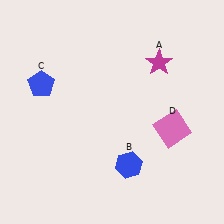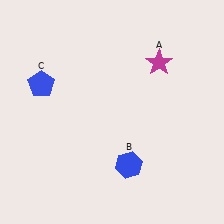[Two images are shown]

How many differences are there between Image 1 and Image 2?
There is 1 difference between the two images.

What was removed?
The pink square (D) was removed in Image 2.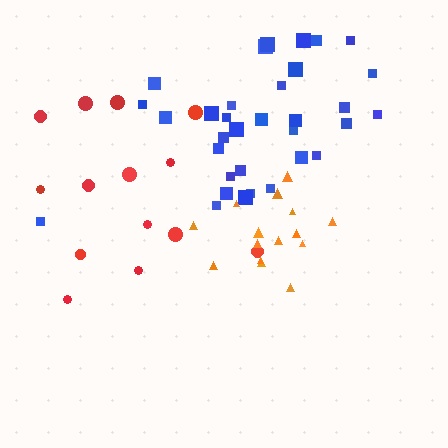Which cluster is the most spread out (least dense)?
Red.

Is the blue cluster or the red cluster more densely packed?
Blue.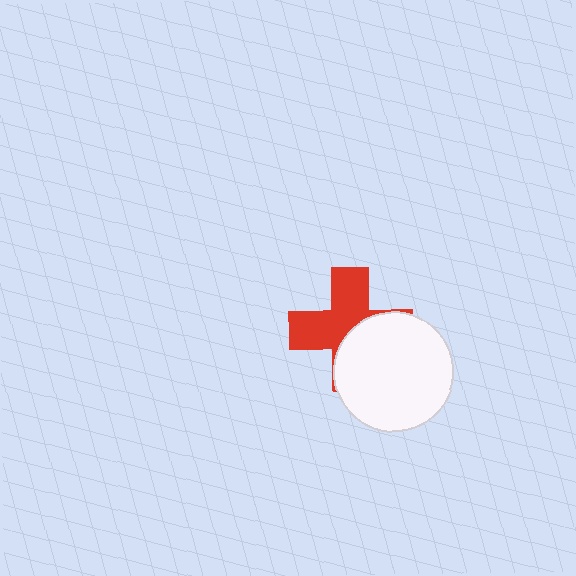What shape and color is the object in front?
The object in front is a white circle.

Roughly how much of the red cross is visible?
About half of it is visible (roughly 53%).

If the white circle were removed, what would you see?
You would see the complete red cross.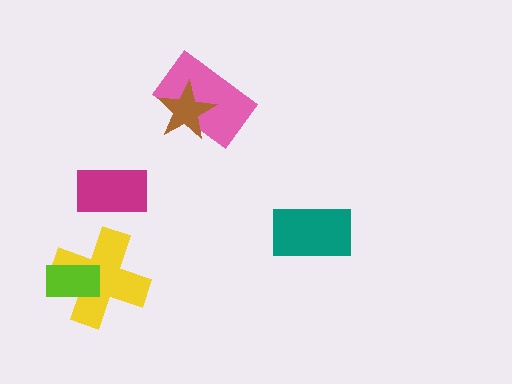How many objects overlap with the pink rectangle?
1 object overlaps with the pink rectangle.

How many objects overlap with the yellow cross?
1 object overlaps with the yellow cross.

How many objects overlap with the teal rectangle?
0 objects overlap with the teal rectangle.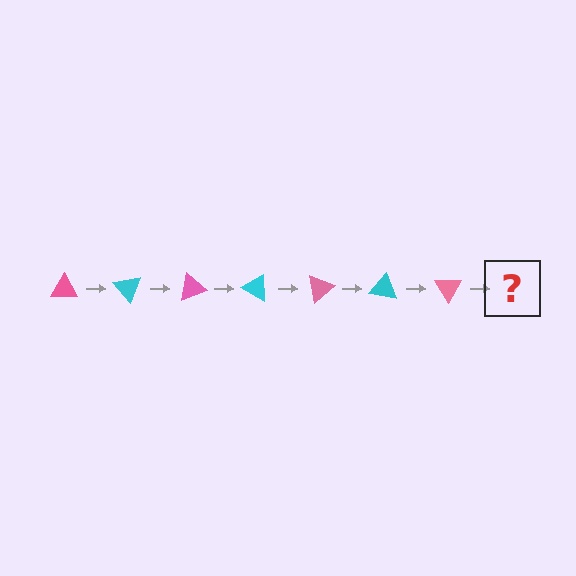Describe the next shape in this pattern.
It should be a cyan triangle, rotated 350 degrees from the start.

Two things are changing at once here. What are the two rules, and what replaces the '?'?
The two rules are that it rotates 50 degrees each step and the color cycles through pink and cyan. The '?' should be a cyan triangle, rotated 350 degrees from the start.